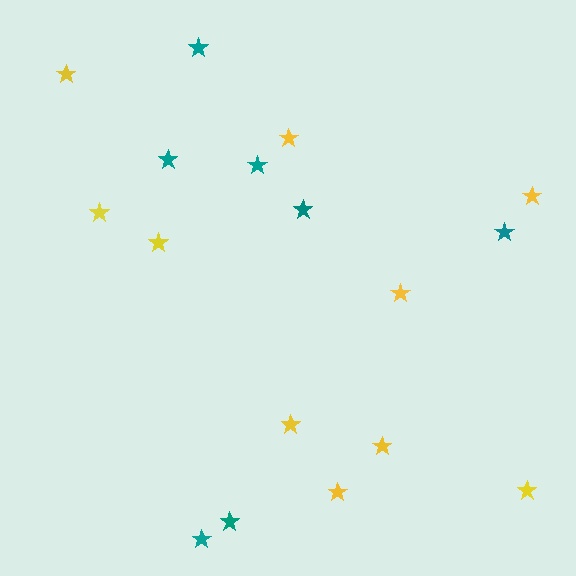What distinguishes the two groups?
There are 2 groups: one group of yellow stars (10) and one group of teal stars (7).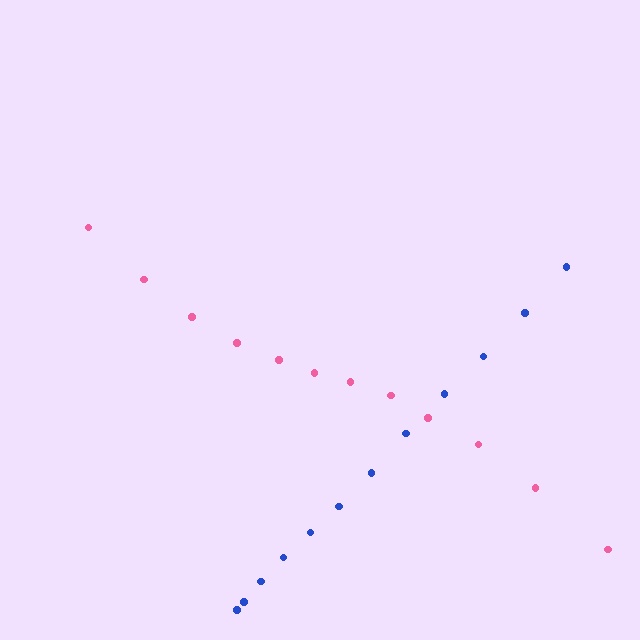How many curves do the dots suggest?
There are 2 distinct paths.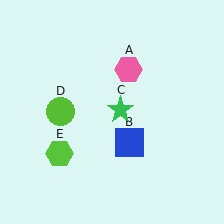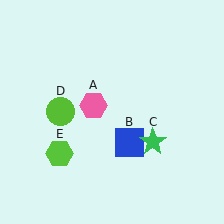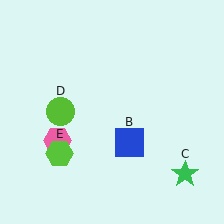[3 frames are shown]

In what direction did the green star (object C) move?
The green star (object C) moved down and to the right.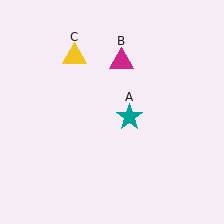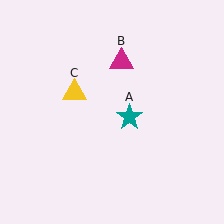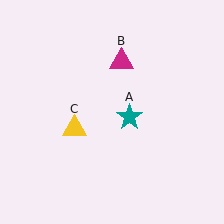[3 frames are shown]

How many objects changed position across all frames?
1 object changed position: yellow triangle (object C).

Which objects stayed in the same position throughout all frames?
Teal star (object A) and magenta triangle (object B) remained stationary.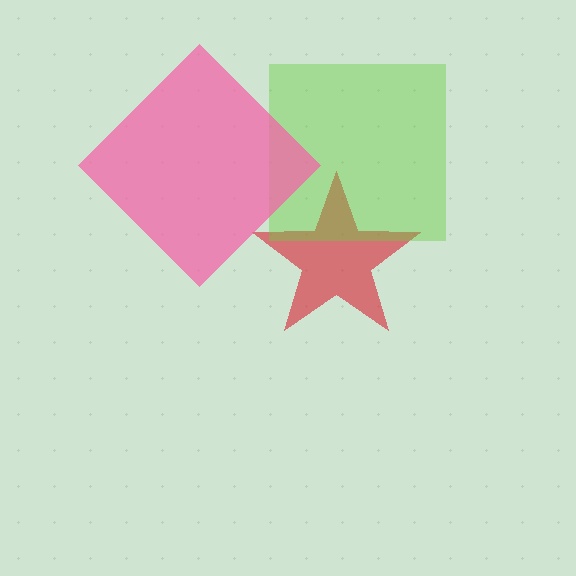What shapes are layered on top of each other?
The layered shapes are: a red star, a lime square, a pink diamond.